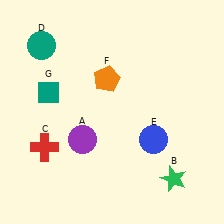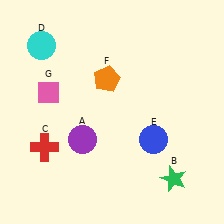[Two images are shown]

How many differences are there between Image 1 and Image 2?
There are 2 differences between the two images.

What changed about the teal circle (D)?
In Image 1, D is teal. In Image 2, it changed to cyan.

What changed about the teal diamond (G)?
In Image 1, G is teal. In Image 2, it changed to pink.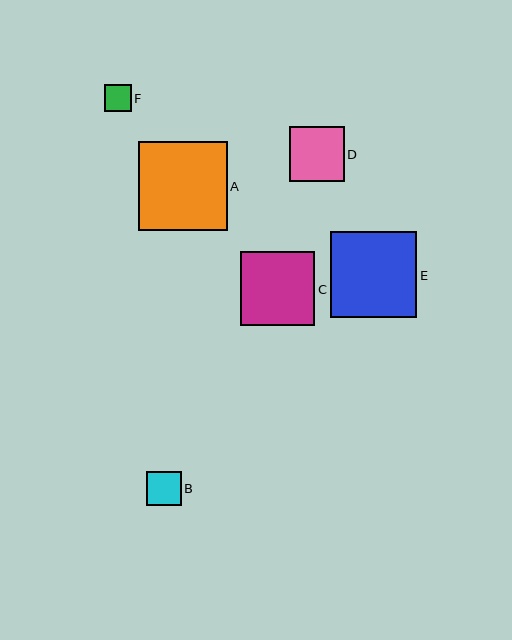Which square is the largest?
Square A is the largest with a size of approximately 88 pixels.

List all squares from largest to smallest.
From largest to smallest: A, E, C, D, B, F.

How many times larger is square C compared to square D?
Square C is approximately 1.4 times the size of square D.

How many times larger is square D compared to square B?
Square D is approximately 1.6 times the size of square B.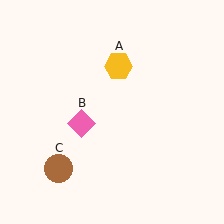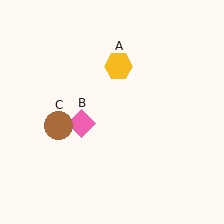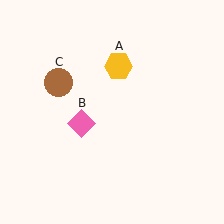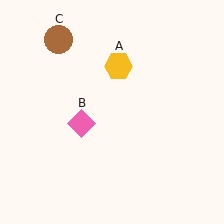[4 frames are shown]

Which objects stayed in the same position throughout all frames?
Yellow hexagon (object A) and pink diamond (object B) remained stationary.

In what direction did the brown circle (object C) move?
The brown circle (object C) moved up.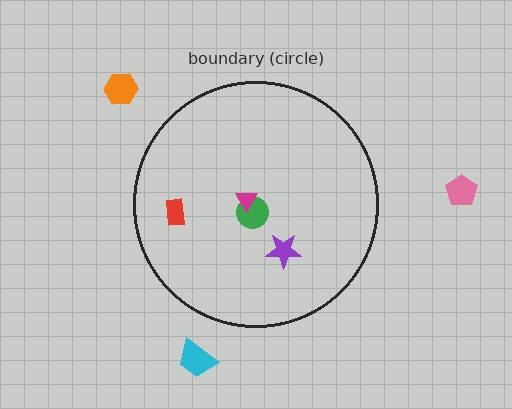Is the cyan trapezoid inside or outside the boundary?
Outside.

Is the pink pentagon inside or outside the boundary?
Outside.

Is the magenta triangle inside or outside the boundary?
Inside.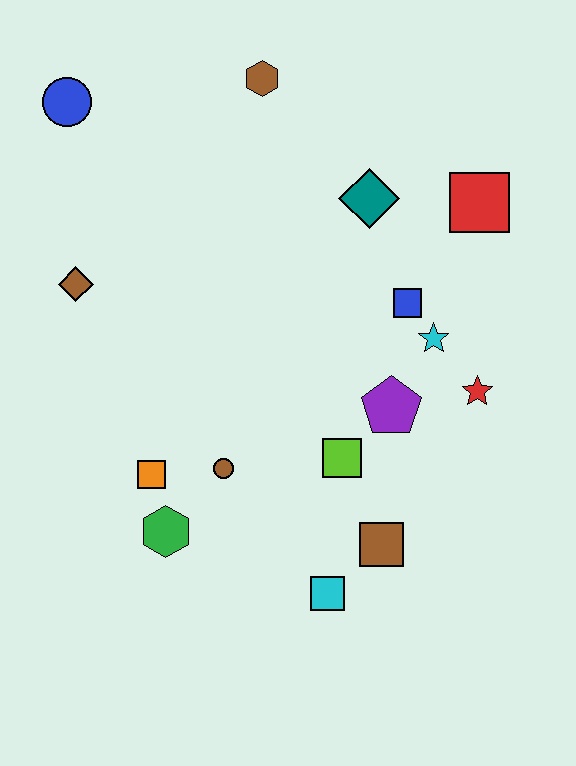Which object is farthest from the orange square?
The red square is farthest from the orange square.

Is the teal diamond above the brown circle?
Yes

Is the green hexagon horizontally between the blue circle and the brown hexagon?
Yes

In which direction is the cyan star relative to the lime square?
The cyan star is above the lime square.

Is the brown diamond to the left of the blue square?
Yes